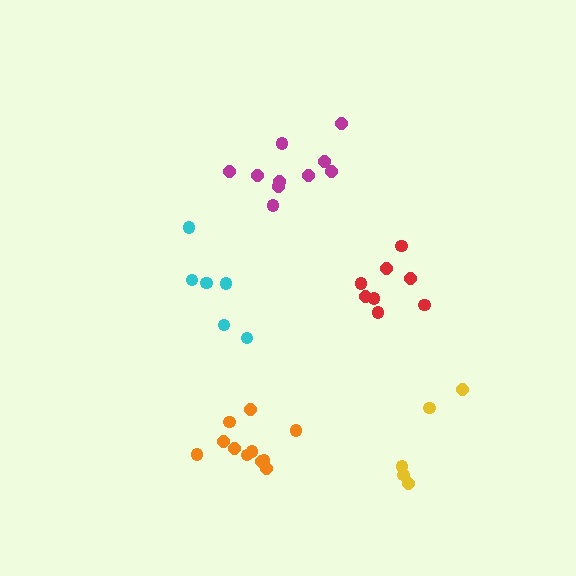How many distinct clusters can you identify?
There are 5 distinct clusters.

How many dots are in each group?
Group 1: 5 dots, Group 2: 10 dots, Group 3: 6 dots, Group 4: 11 dots, Group 5: 8 dots (40 total).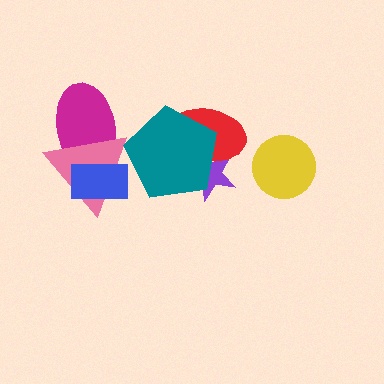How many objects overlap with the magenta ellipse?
2 objects overlap with the magenta ellipse.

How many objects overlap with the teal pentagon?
3 objects overlap with the teal pentagon.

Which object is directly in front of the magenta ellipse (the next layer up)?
The pink triangle is directly in front of the magenta ellipse.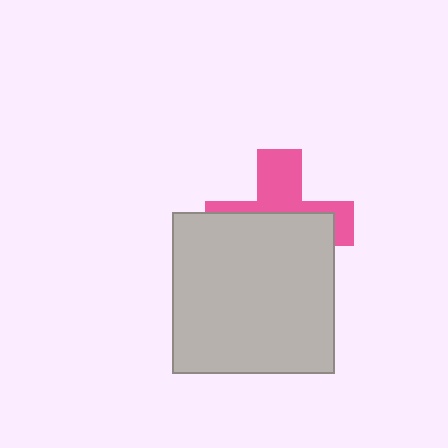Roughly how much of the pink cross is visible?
A small part of it is visible (roughly 40%).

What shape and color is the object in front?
The object in front is a light gray square.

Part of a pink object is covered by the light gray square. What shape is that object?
It is a cross.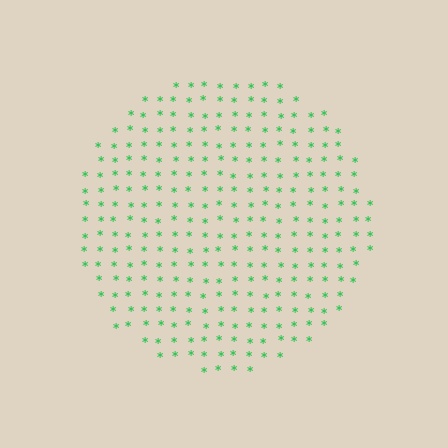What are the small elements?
The small elements are asterisks.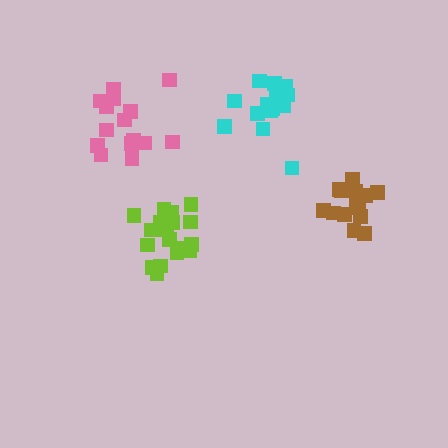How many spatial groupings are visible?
There are 4 spatial groupings.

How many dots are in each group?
Group 1: 19 dots, Group 2: 16 dots, Group 3: 17 dots, Group 4: 15 dots (67 total).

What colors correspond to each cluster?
The clusters are colored: lime, cyan, brown, pink.